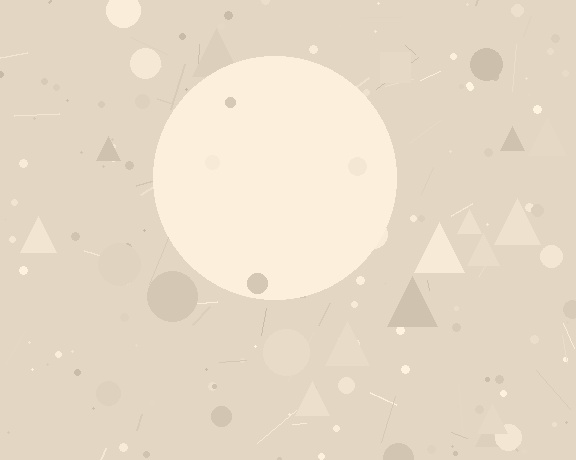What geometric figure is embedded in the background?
A circle is embedded in the background.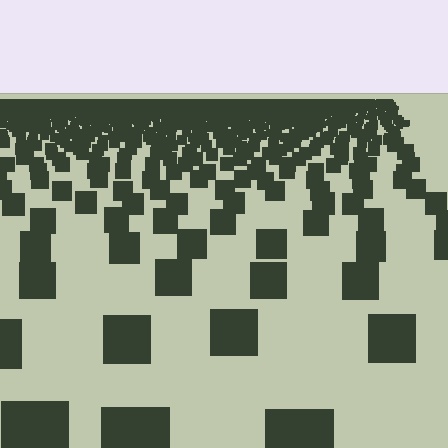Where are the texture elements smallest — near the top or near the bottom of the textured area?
Near the top.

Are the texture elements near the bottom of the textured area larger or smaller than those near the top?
Larger. Near the bottom, elements are closer to the viewer and appear at a bigger on-screen size.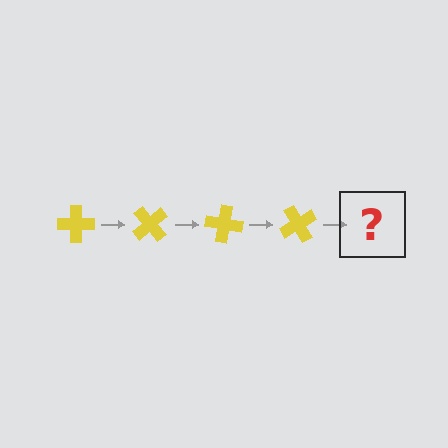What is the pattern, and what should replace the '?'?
The pattern is that the cross rotates 50 degrees each step. The '?' should be a yellow cross rotated 200 degrees.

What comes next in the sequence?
The next element should be a yellow cross rotated 200 degrees.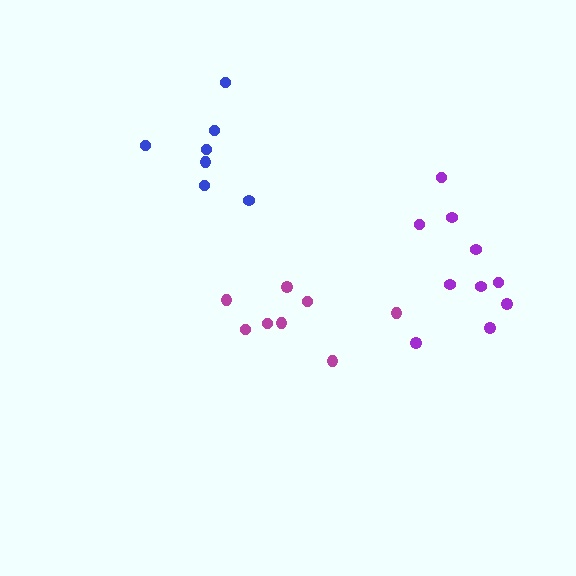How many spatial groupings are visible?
There are 3 spatial groupings.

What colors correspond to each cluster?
The clusters are colored: magenta, blue, purple.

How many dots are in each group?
Group 1: 8 dots, Group 2: 7 dots, Group 3: 10 dots (25 total).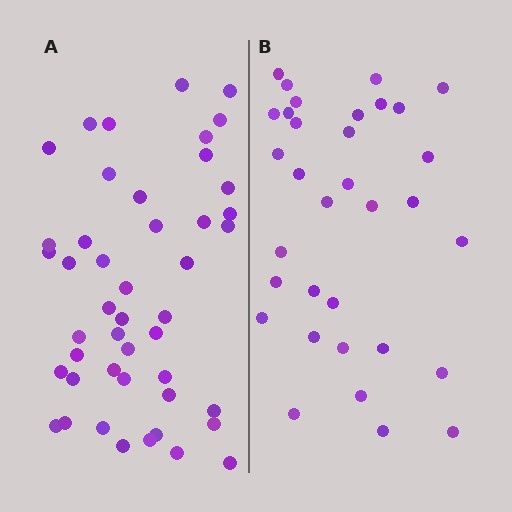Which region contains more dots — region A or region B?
Region A (the left region) has more dots.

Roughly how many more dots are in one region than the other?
Region A has approximately 15 more dots than region B.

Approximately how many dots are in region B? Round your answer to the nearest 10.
About 30 dots. (The exact count is 33, which rounds to 30.)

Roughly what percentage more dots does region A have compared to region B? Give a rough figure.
About 40% more.